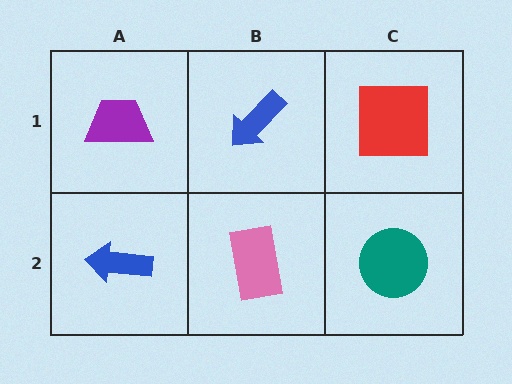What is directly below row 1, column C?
A teal circle.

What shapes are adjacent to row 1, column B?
A pink rectangle (row 2, column B), a purple trapezoid (row 1, column A), a red square (row 1, column C).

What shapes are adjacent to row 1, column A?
A blue arrow (row 2, column A), a blue arrow (row 1, column B).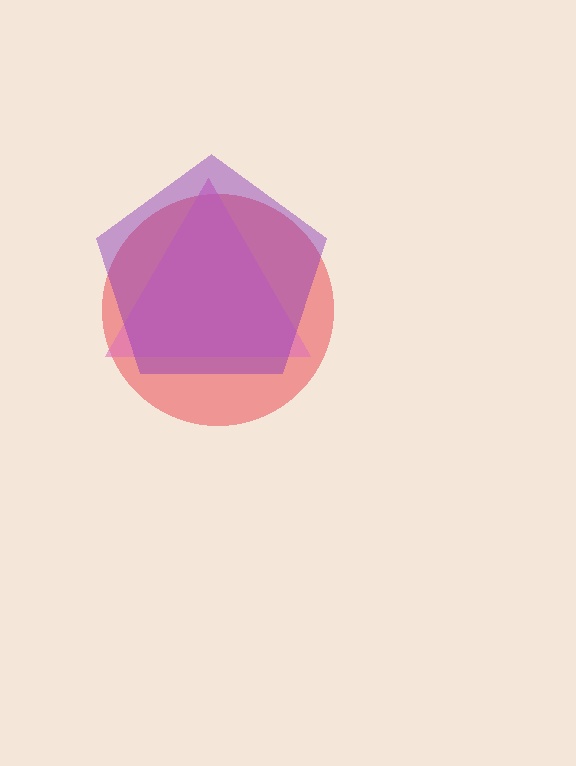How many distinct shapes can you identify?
There are 3 distinct shapes: a red circle, a pink triangle, a purple pentagon.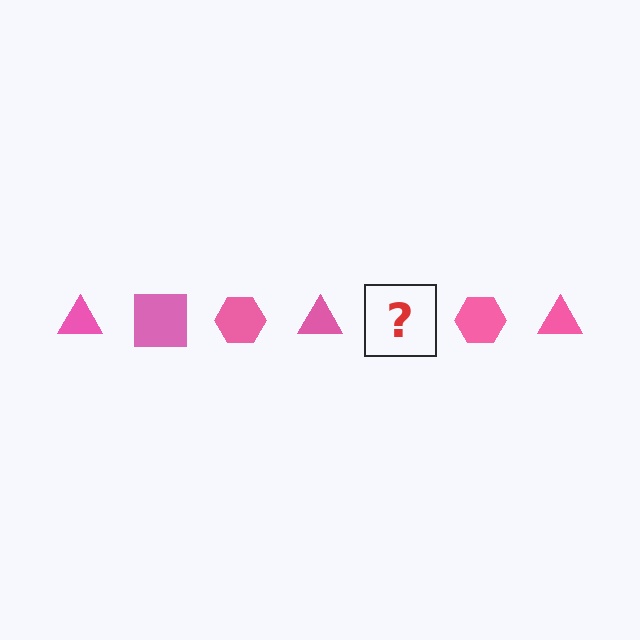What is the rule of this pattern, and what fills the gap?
The rule is that the pattern cycles through triangle, square, hexagon shapes in pink. The gap should be filled with a pink square.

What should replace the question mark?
The question mark should be replaced with a pink square.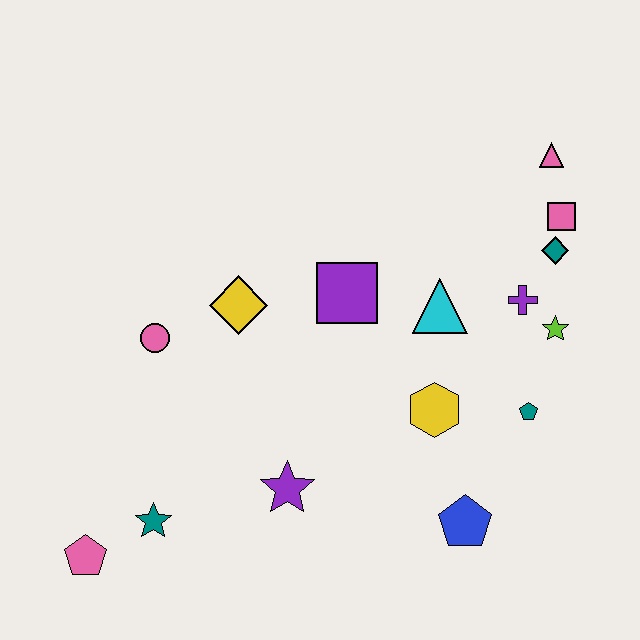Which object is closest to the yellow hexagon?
The teal pentagon is closest to the yellow hexagon.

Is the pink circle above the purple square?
No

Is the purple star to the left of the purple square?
Yes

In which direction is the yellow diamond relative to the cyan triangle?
The yellow diamond is to the left of the cyan triangle.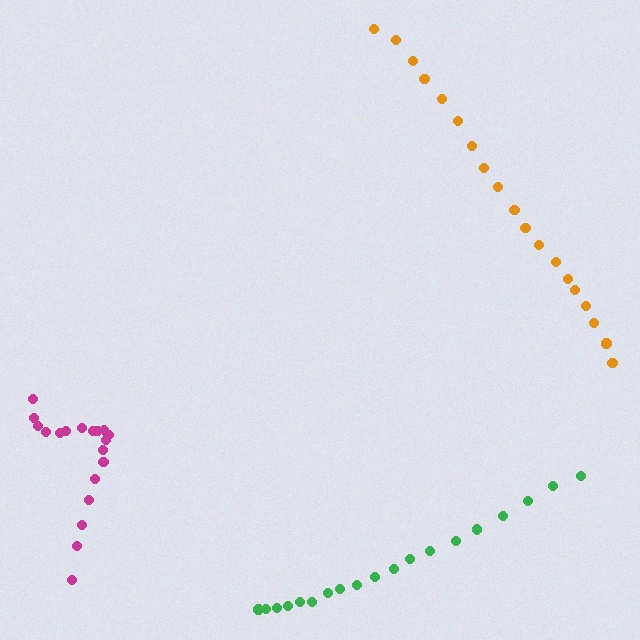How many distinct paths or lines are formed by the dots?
There are 3 distinct paths.